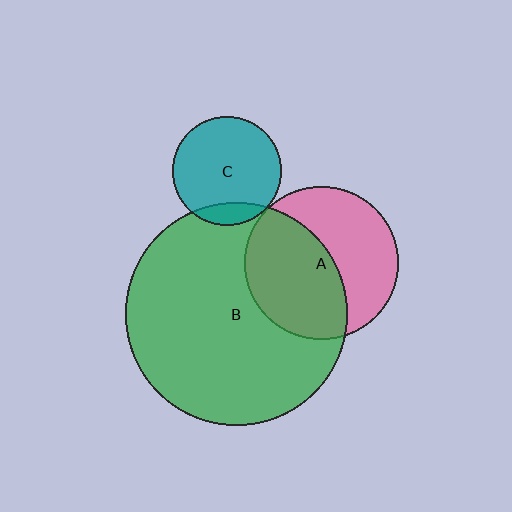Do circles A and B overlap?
Yes.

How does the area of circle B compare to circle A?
Approximately 2.1 times.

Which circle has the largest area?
Circle B (green).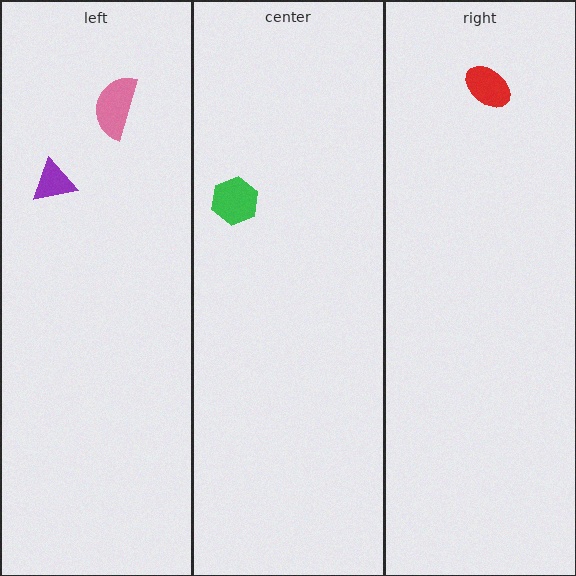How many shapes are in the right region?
1.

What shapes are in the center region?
The green hexagon.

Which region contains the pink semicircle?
The left region.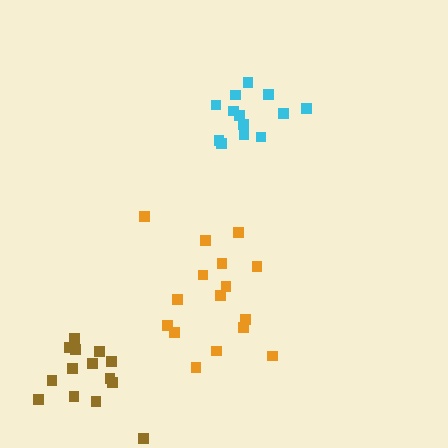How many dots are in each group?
Group 1: 14 dots, Group 2: 13 dots, Group 3: 16 dots (43 total).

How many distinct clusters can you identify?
There are 3 distinct clusters.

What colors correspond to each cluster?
The clusters are colored: brown, cyan, orange.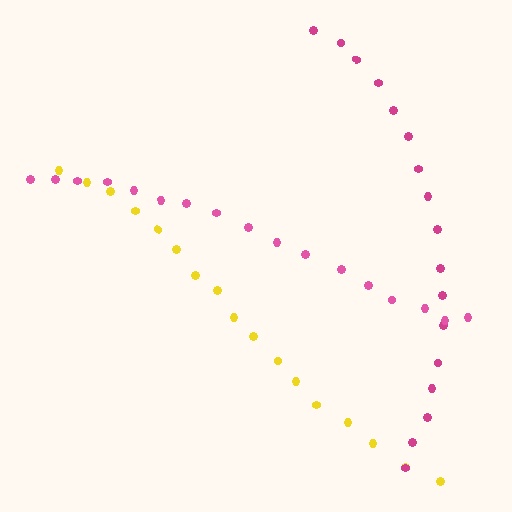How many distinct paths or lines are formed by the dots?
There are 3 distinct paths.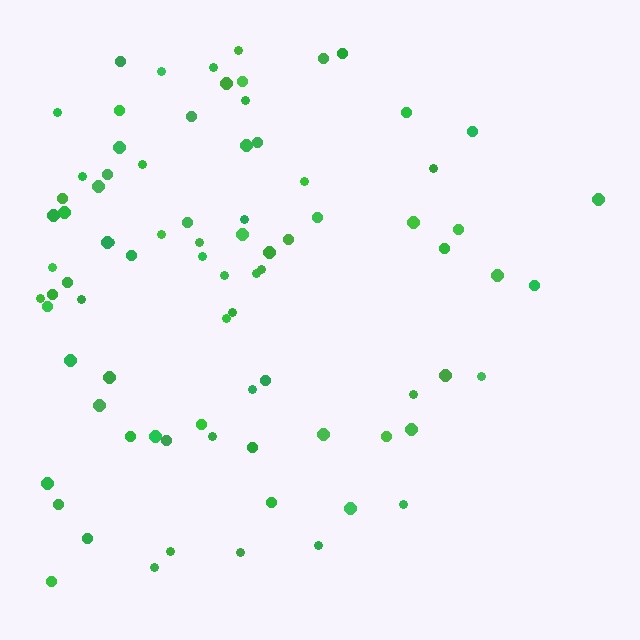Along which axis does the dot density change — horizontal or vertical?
Horizontal.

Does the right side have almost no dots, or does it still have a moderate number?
Still a moderate number, just noticeably fewer than the left.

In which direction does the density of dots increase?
From right to left, with the left side densest.